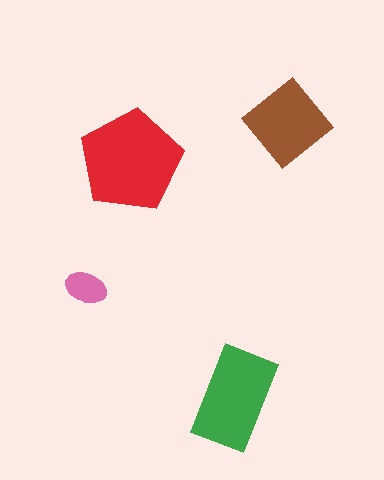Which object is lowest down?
The green rectangle is bottommost.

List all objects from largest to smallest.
The red pentagon, the green rectangle, the brown diamond, the pink ellipse.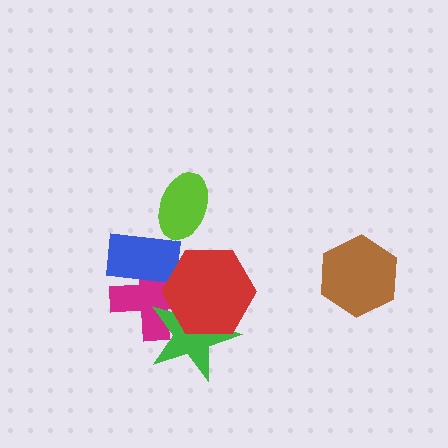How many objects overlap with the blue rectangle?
2 objects overlap with the blue rectangle.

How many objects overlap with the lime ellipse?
0 objects overlap with the lime ellipse.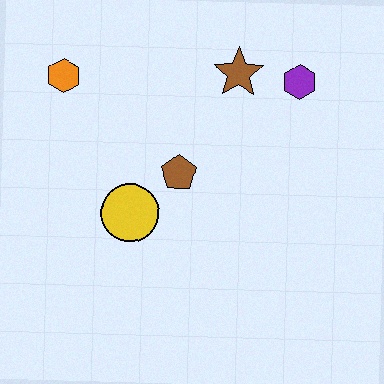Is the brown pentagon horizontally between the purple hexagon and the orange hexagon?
Yes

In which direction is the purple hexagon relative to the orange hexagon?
The purple hexagon is to the right of the orange hexagon.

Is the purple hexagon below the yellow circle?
No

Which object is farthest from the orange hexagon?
The purple hexagon is farthest from the orange hexagon.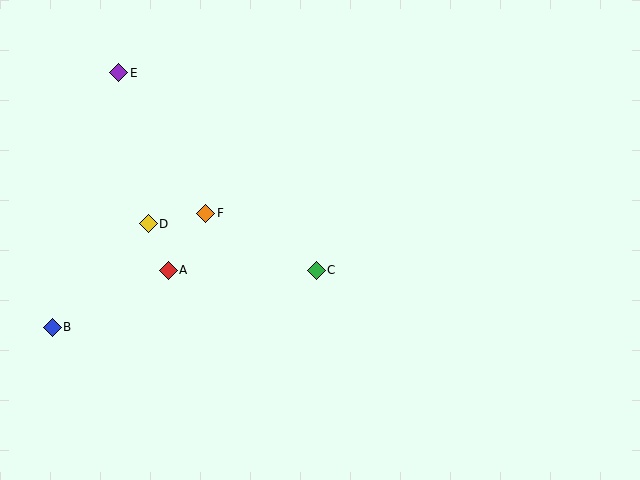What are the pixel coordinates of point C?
Point C is at (316, 270).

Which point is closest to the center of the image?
Point C at (316, 270) is closest to the center.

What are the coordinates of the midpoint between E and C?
The midpoint between E and C is at (217, 172).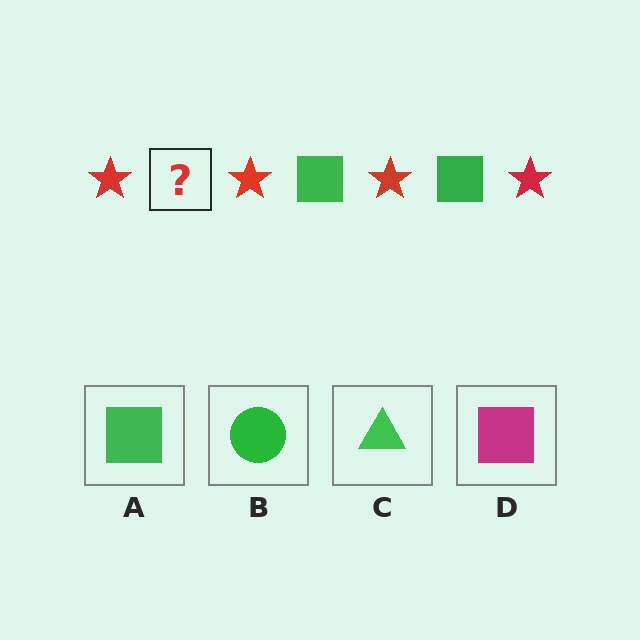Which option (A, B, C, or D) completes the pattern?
A.